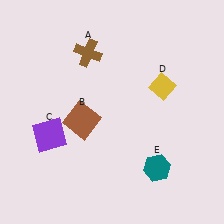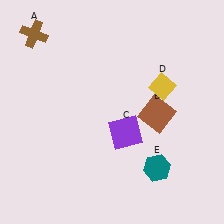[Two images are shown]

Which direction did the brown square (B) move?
The brown square (B) moved right.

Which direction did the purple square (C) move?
The purple square (C) moved right.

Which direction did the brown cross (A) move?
The brown cross (A) moved left.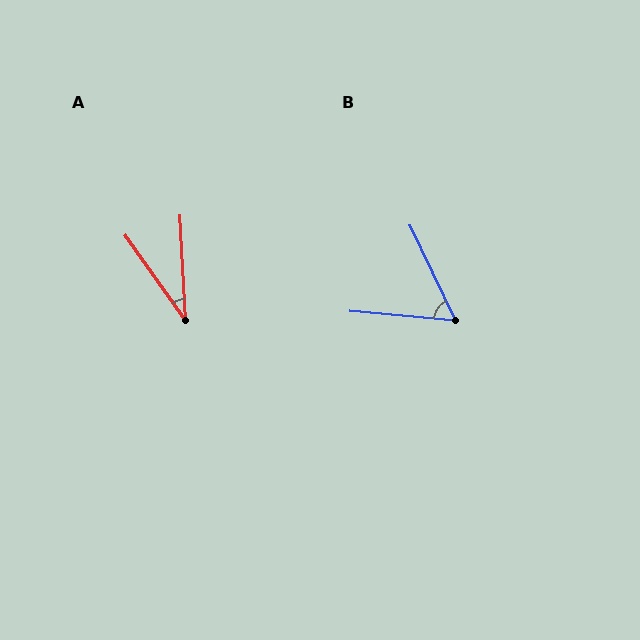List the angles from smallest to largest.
A (32°), B (59°).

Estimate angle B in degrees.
Approximately 59 degrees.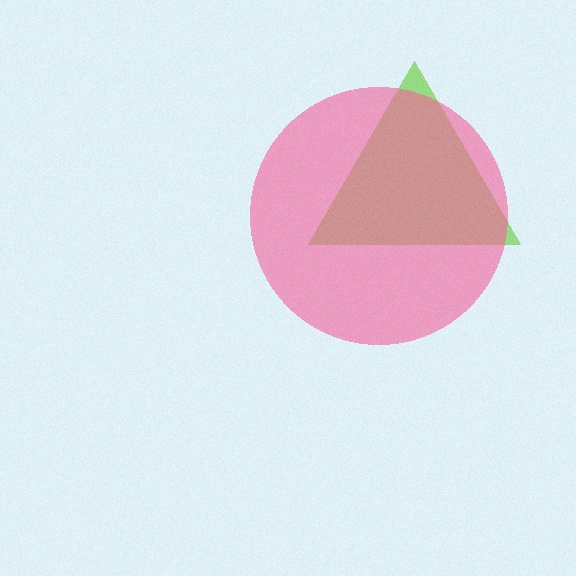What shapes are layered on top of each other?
The layered shapes are: a lime triangle, a pink circle.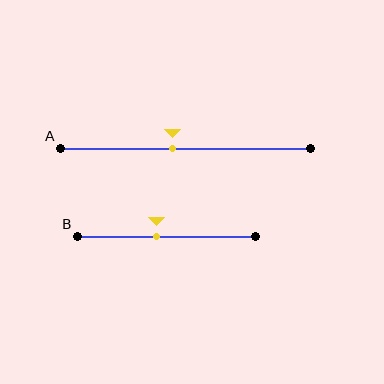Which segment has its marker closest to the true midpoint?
Segment A has its marker closest to the true midpoint.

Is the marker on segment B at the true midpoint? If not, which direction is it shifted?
No, the marker on segment B is shifted to the left by about 6% of the segment length.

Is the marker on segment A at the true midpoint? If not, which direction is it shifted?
No, the marker on segment A is shifted to the left by about 5% of the segment length.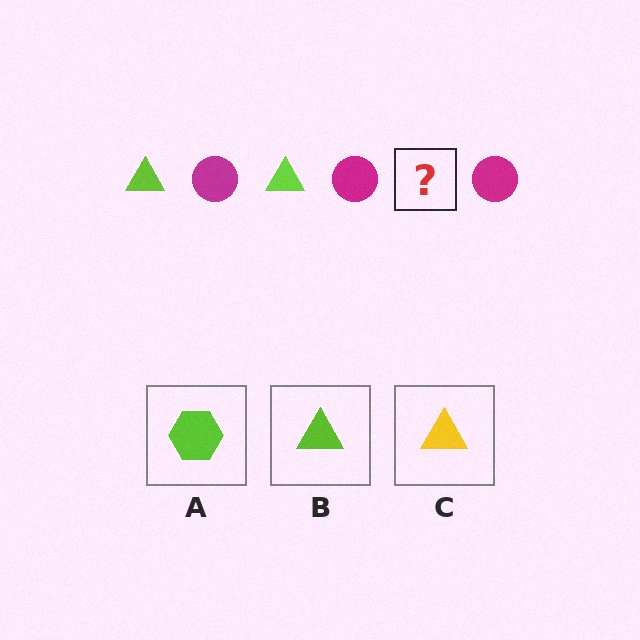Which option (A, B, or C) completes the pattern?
B.